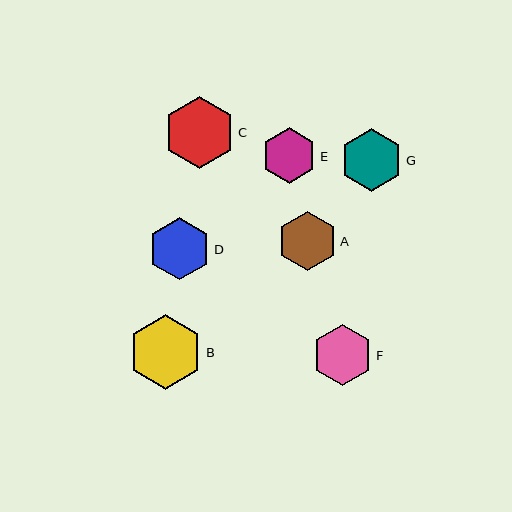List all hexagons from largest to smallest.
From largest to smallest: B, C, D, G, F, A, E.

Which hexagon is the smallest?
Hexagon E is the smallest with a size of approximately 55 pixels.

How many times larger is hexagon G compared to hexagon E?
Hexagon G is approximately 1.1 times the size of hexagon E.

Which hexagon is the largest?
Hexagon B is the largest with a size of approximately 75 pixels.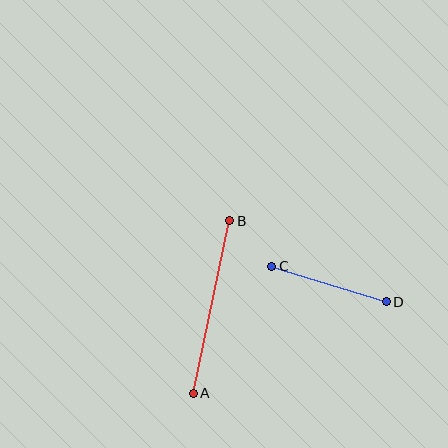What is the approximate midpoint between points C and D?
The midpoint is at approximately (329, 284) pixels.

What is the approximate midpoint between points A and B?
The midpoint is at approximately (212, 307) pixels.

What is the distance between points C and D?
The distance is approximately 120 pixels.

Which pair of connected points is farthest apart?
Points A and B are farthest apart.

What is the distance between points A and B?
The distance is approximately 176 pixels.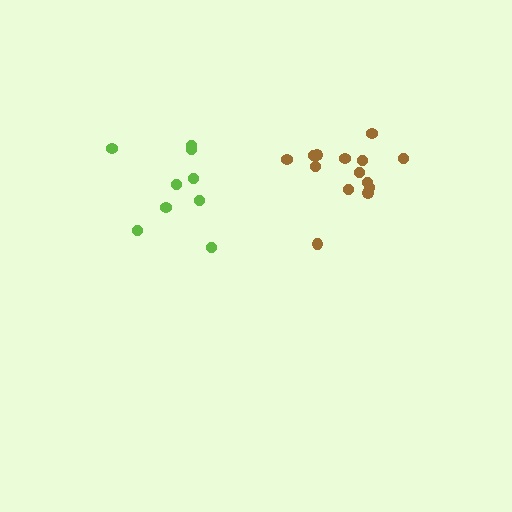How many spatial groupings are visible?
There are 2 spatial groupings.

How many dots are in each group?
Group 1: 9 dots, Group 2: 14 dots (23 total).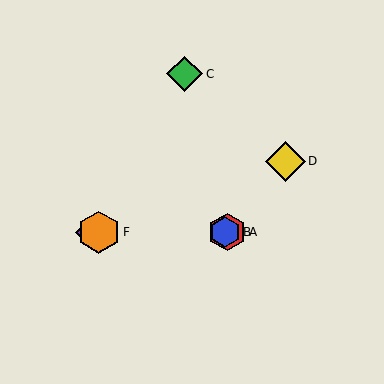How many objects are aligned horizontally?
4 objects (A, B, E, F) are aligned horizontally.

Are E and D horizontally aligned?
No, E is at y≈232 and D is at y≈161.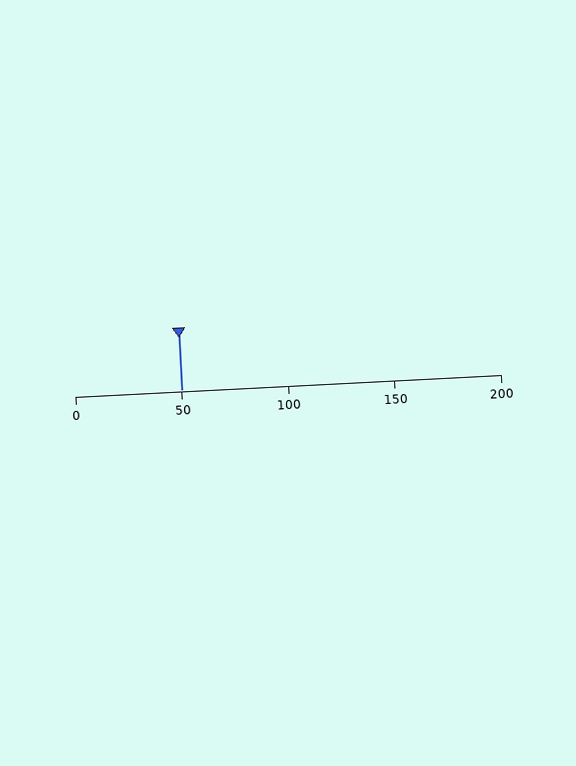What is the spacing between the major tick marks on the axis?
The major ticks are spaced 50 apart.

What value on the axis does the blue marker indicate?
The marker indicates approximately 50.